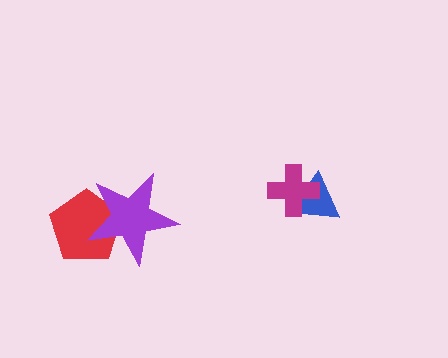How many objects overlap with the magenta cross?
1 object overlaps with the magenta cross.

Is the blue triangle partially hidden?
Yes, it is partially covered by another shape.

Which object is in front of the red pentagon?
The purple star is in front of the red pentagon.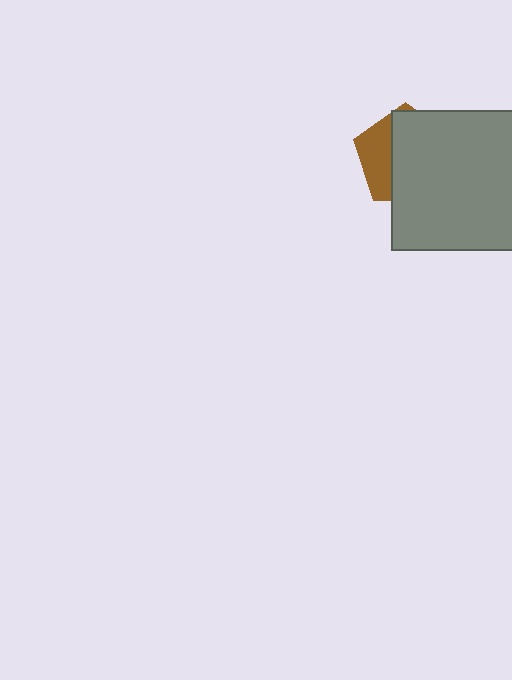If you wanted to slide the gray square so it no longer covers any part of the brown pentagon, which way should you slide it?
Slide it right — that is the most direct way to separate the two shapes.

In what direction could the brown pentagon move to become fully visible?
The brown pentagon could move left. That would shift it out from behind the gray square entirely.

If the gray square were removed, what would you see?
You would see the complete brown pentagon.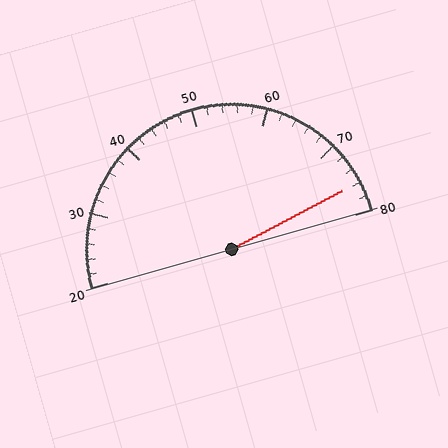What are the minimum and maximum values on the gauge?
The gauge ranges from 20 to 80.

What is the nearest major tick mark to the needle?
The nearest major tick mark is 80.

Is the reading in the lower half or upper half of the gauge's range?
The reading is in the upper half of the range (20 to 80).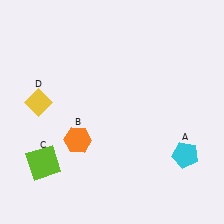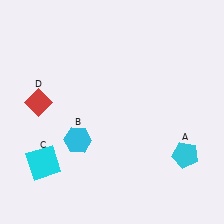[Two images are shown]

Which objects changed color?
B changed from orange to cyan. C changed from lime to cyan. D changed from yellow to red.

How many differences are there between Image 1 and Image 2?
There are 3 differences between the two images.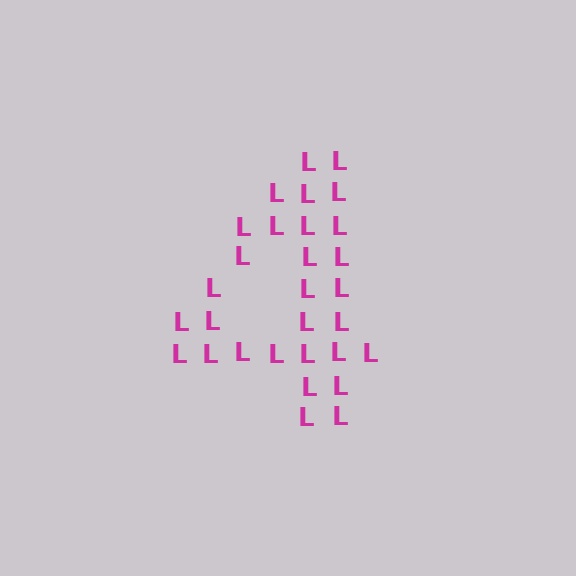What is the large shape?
The large shape is the digit 4.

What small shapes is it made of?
It is made of small letter L's.